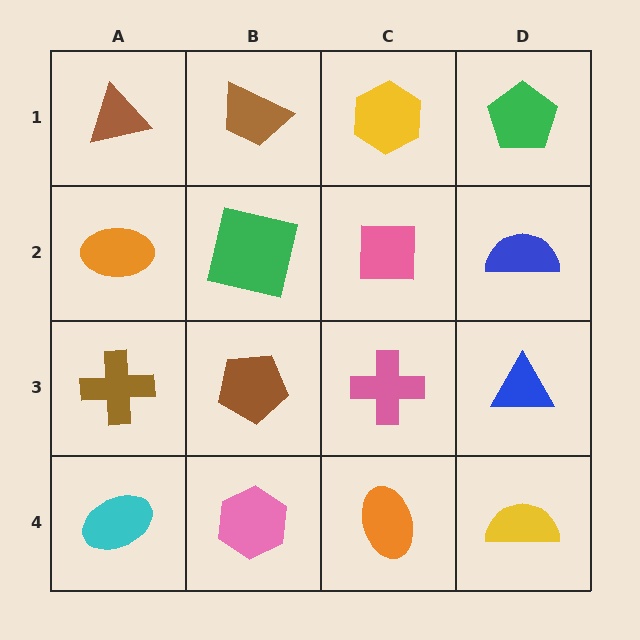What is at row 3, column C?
A pink cross.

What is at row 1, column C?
A yellow hexagon.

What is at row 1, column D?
A green pentagon.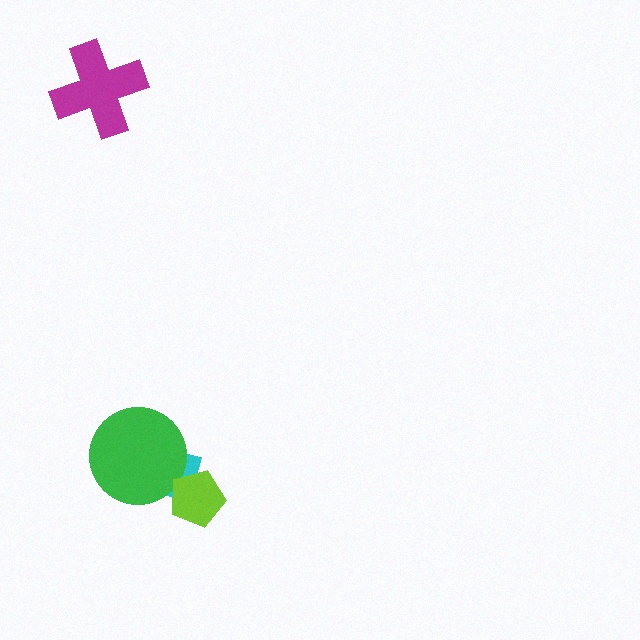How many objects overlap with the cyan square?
2 objects overlap with the cyan square.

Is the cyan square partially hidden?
Yes, it is partially covered by another shape.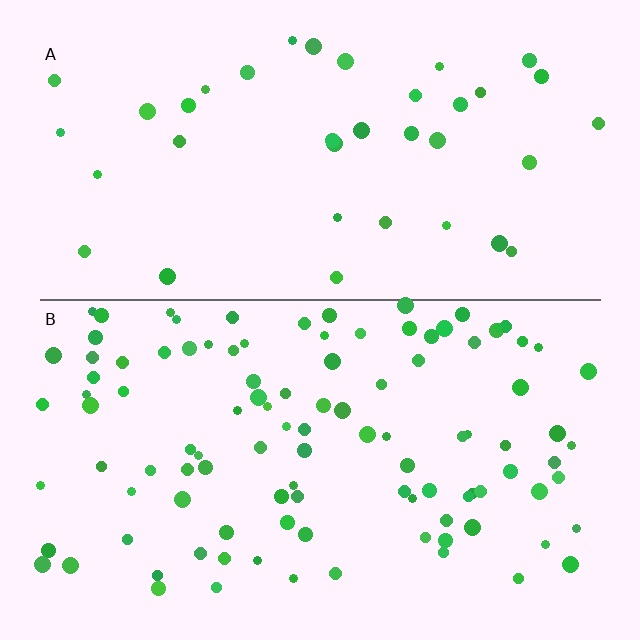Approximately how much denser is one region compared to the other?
Approximately 2.8× — region B over region A.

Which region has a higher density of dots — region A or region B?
B (the bottom).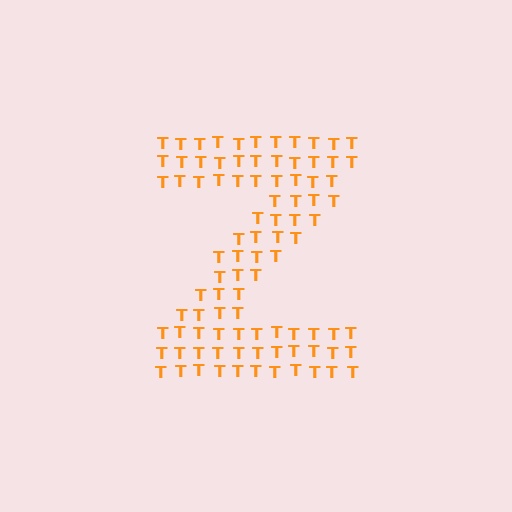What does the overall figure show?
The overall figure shows the letter Z.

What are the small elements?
The small elements are letter T's.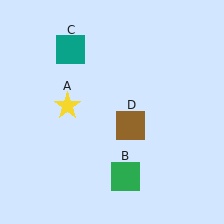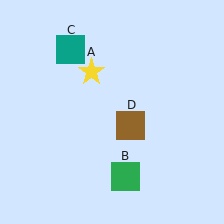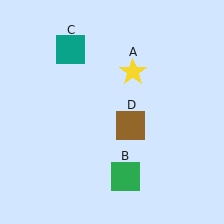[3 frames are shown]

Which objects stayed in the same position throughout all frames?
Green square (object B) and teal square (object C) and brown square (object D) remained stationary.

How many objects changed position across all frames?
1 object changed position: yellow star (object A).